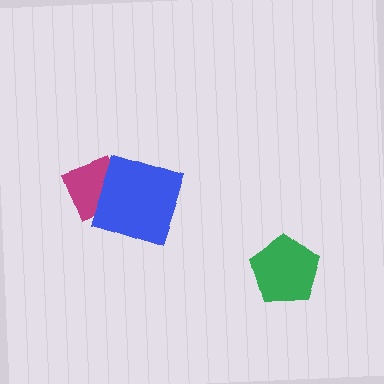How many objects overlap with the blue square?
1 object overlaps with the blue square.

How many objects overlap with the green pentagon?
0 objects overlap with the green pentagon.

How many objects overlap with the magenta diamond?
1 object overlaps with the magenta diamond.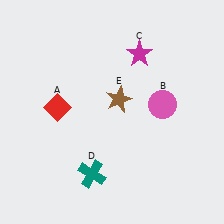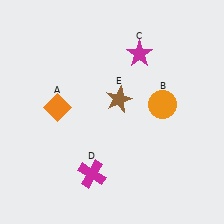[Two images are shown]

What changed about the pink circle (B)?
In Image 1, B is pink. In Image 2, it changed to orange.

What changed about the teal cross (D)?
In Image 1, D is teal. In Image 2, it changed to magenta.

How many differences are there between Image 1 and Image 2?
There are 3 differences between the two images.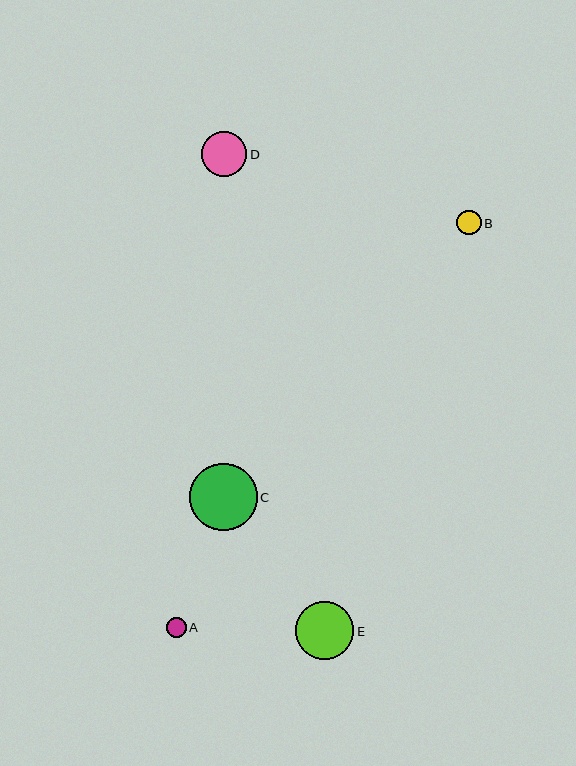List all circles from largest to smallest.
From largest to smallest: C, E, D, B, A.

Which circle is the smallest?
Circle A is the smallest with a size of approximately 20 pixels.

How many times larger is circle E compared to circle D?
Circle E is approximately 1.3 times the size of circle D.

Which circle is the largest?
Circle C is the largest with a size of approximately 67 pixels.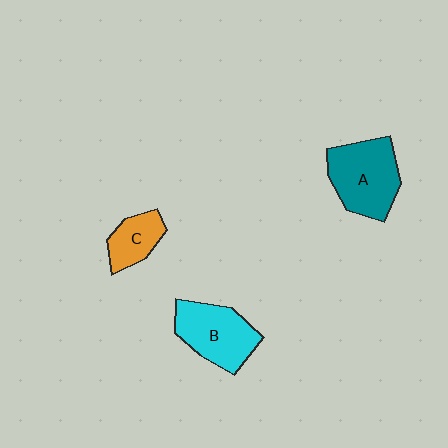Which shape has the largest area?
Shape A (teal).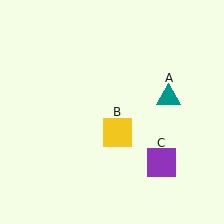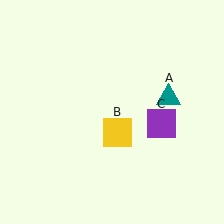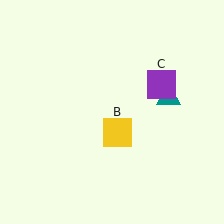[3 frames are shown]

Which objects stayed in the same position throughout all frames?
Teal triangle (object A) and yellow square (object B) remained stationary.